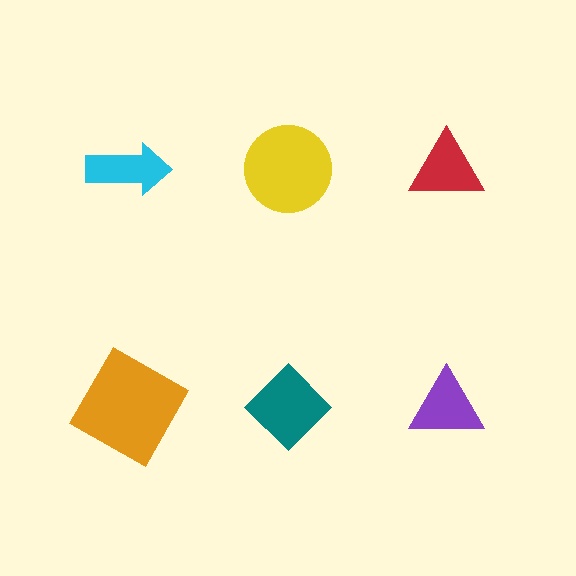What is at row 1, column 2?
A yellow circle.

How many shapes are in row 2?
3 shapes.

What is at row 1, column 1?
A cyan arrow.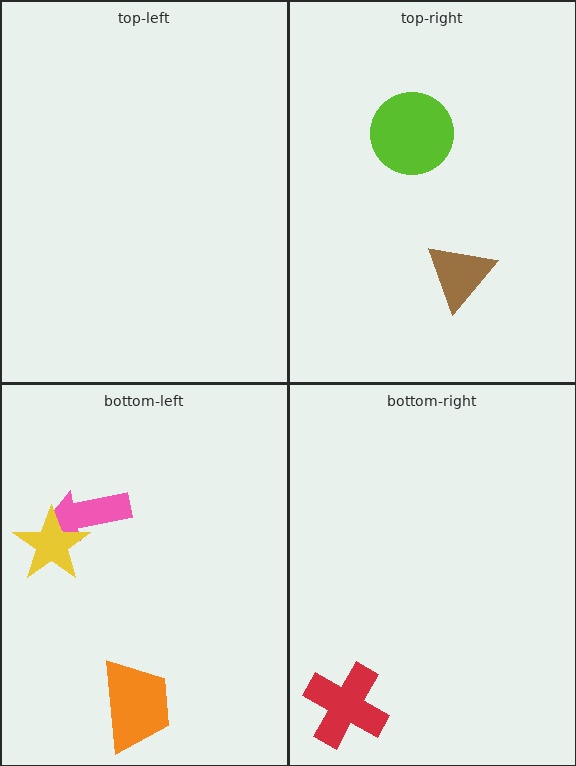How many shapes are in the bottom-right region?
1.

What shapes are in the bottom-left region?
The pink arrow, the yellow star, the orange trapezoid.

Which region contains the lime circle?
The top-right region.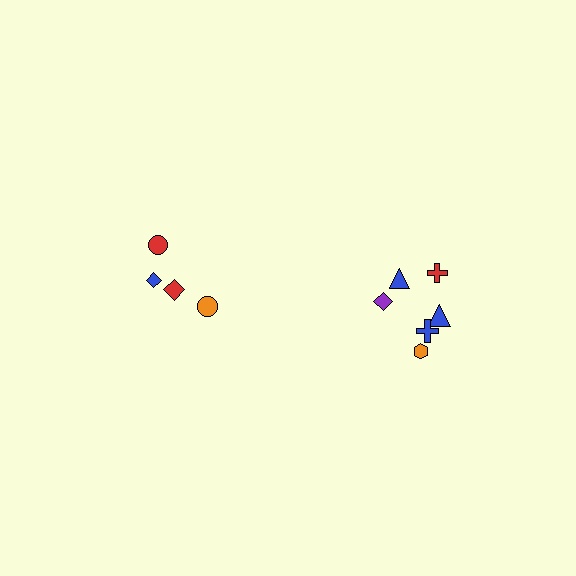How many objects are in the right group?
There are 6 objects.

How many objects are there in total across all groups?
There are 10 objects.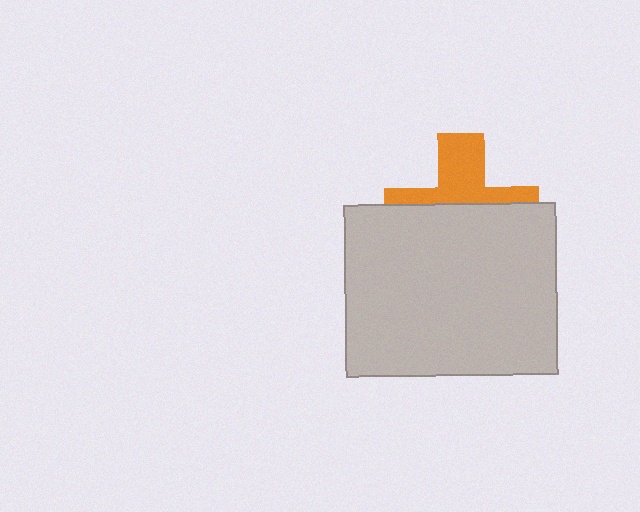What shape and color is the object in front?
The object in front is a light gray rectangle.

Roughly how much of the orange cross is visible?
A small part of it is visible (roughly 40%).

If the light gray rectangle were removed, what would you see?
You would see the complete orange cross.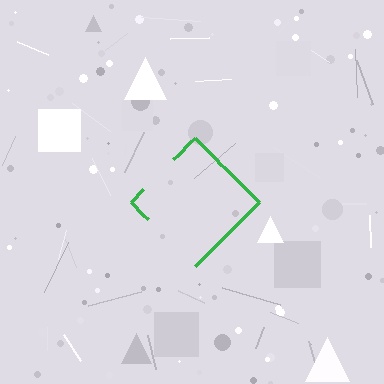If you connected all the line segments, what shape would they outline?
They would outline a diamond.